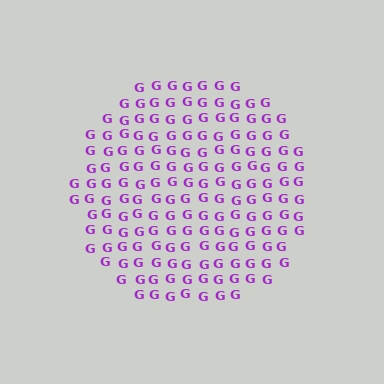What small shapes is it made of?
It is made of small letter G's.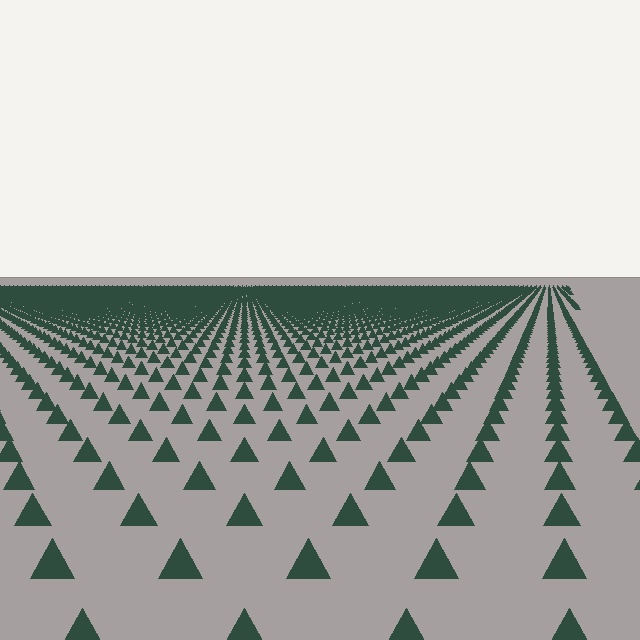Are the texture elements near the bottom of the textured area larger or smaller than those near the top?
Larger. Near the bottom, elements are closer to the viewer and appear at a bigger on-screen size.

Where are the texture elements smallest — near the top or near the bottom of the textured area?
Near the top.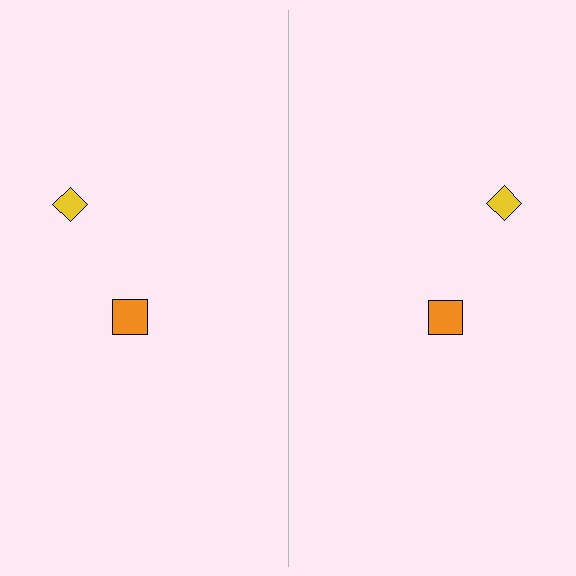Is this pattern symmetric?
Yes, this pattern has bilateral (reflection) symmetry.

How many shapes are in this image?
There are 4 shapes in this image.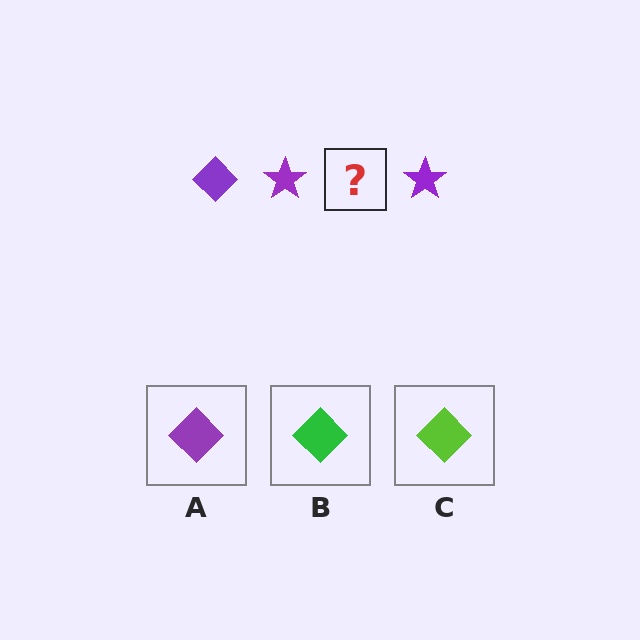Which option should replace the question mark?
Option A.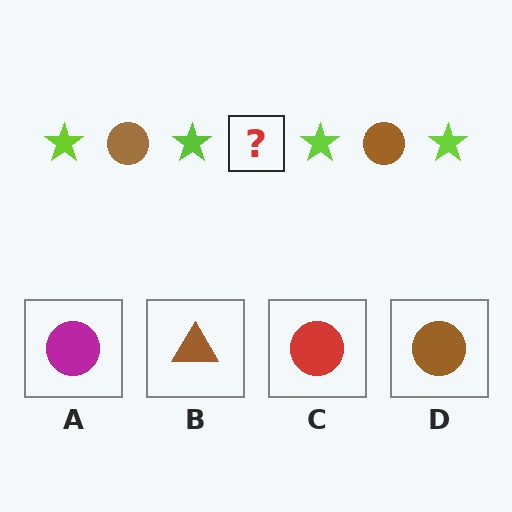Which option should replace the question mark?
Option D.